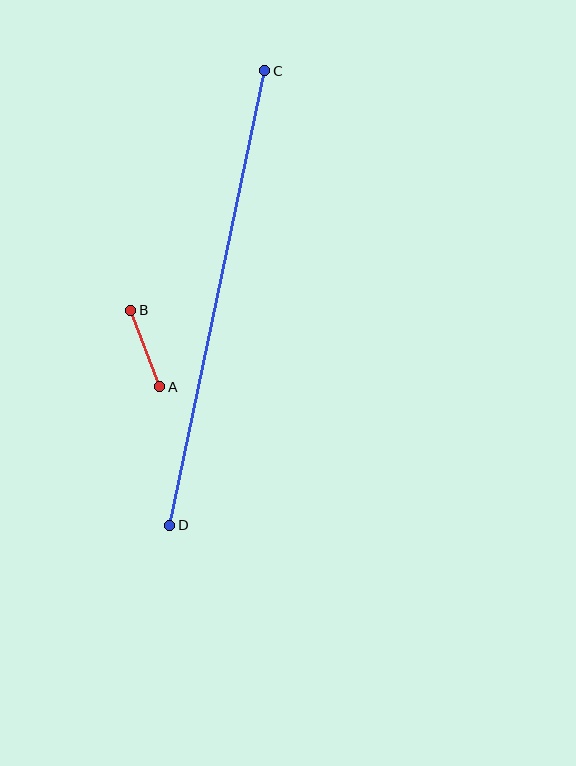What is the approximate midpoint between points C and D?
The midpoint is at approximately (217, 298) pixels.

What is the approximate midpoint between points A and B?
The midpoint is at approximately (145, 349) pixels.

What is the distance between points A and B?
The distance is approximately 81 pixels.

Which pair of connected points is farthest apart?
Points C and D are farthest apart.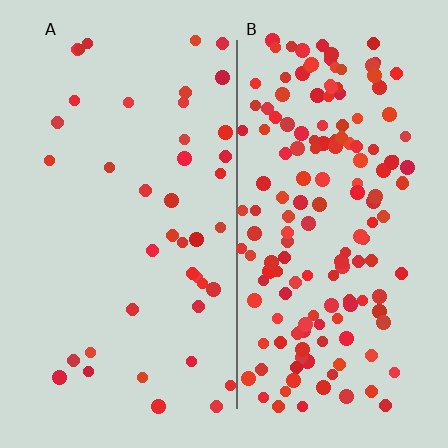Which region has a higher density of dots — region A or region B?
B (the right).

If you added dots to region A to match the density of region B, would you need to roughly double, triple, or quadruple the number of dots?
Approximately quadruple.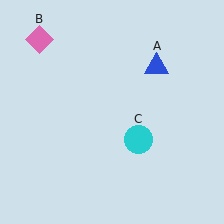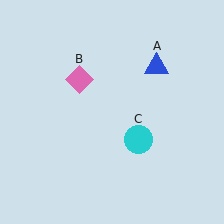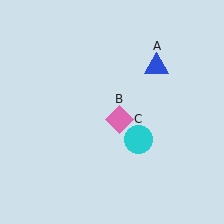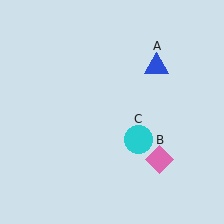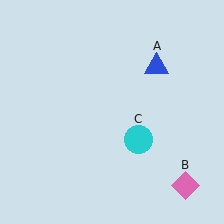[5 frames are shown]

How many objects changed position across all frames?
1 object changed position: pink diamond (object B).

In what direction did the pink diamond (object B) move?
The pink diamond (object B) moved down and to the right.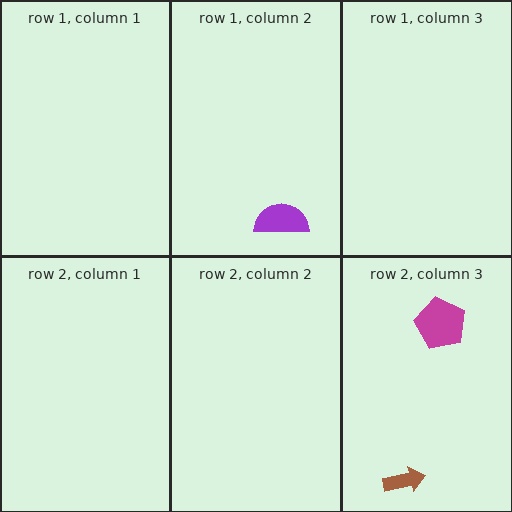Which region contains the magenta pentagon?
The row 2, column 3 region.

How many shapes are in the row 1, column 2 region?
1.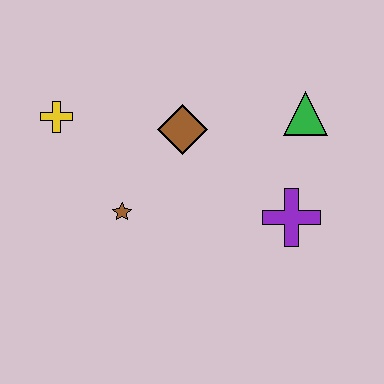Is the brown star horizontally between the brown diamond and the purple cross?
No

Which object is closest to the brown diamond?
The brown star is closest to the brown diamond.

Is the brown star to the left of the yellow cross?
No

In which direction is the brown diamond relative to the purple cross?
The brown diamond is to the left of the purple cross.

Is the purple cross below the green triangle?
Yes